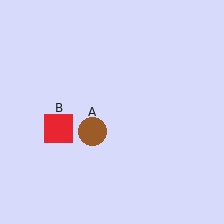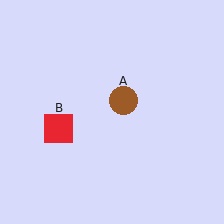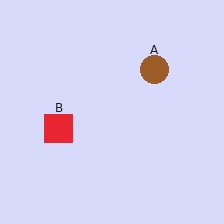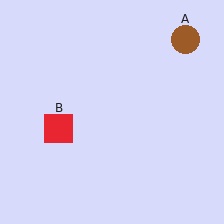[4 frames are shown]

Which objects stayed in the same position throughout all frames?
Red square (object B) remained stationary.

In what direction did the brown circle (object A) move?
The brown circle (object A) moved up and to the right.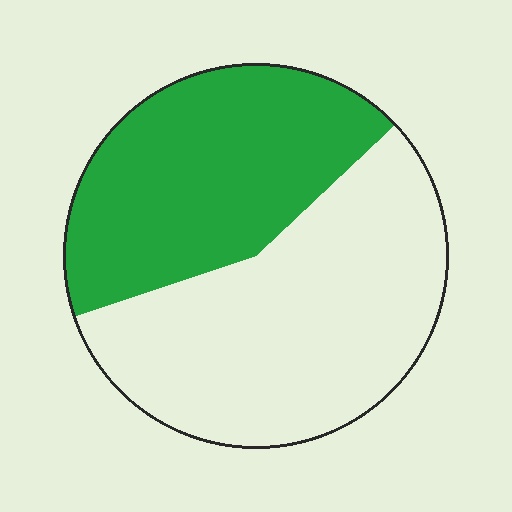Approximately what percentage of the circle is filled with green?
Approximately 45%.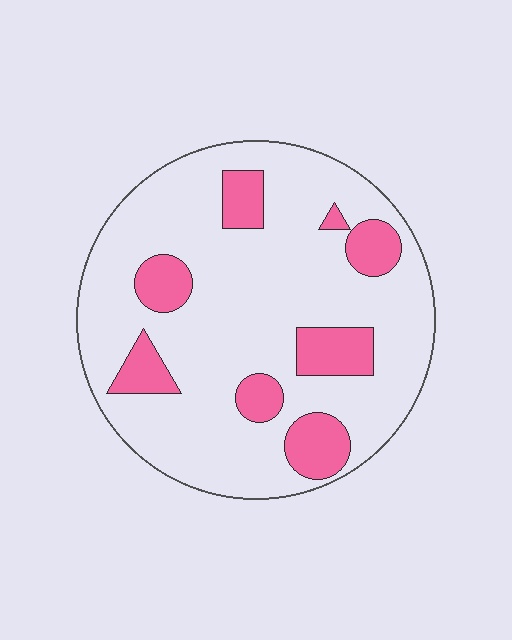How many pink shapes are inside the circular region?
8.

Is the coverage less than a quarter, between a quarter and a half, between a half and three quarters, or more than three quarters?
Less than a quarter.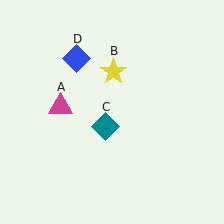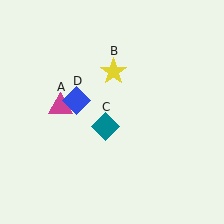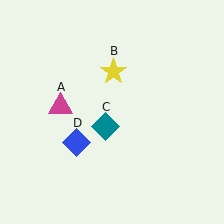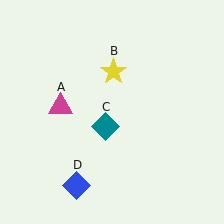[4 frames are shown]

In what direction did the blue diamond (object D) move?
The blue diamond (object D) moved down.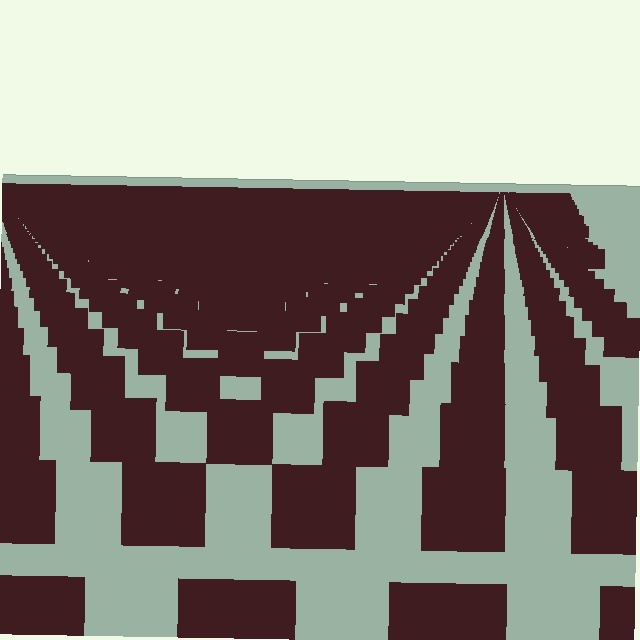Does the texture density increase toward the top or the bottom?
Density increases toward the top.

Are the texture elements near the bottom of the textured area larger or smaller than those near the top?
Larger. Near the bottom, elements are closer to the viewer and appear at a bigger on-screen size.